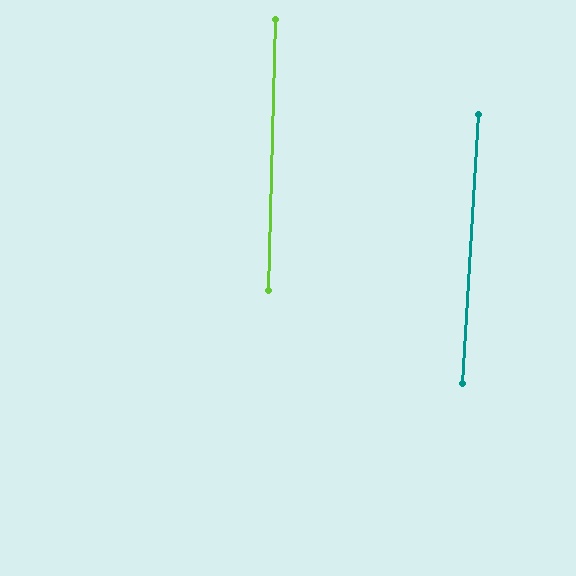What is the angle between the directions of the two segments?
Approximately 2 degrees.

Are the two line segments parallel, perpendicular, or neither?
Parallel — their directions differ by only 1.9°.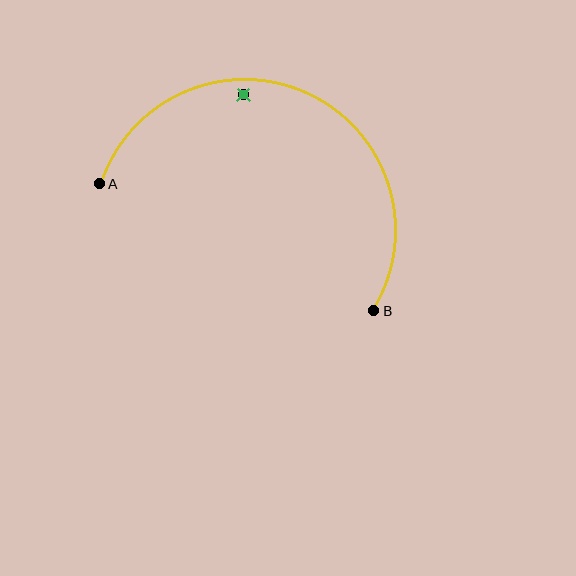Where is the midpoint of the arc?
The arc midpoint is the point on the curve farthest from the straight line joining A and B. It sits above that line.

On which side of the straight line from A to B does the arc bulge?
The arc bulges above the straight line connecting A and B.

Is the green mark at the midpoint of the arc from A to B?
No — the green mark does not lie on the arc at all. It sits slightly inside the curve.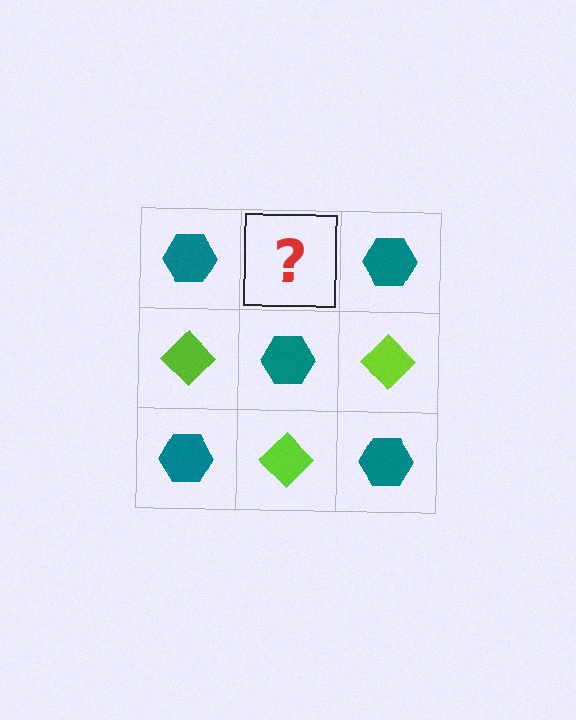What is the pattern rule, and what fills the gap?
The rule is that it alternates teal hexagon and lime diamond in a checkerboard pattern. The gap should be filled with a lime diamond.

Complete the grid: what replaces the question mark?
The question mark should be replaced with a lime diamond.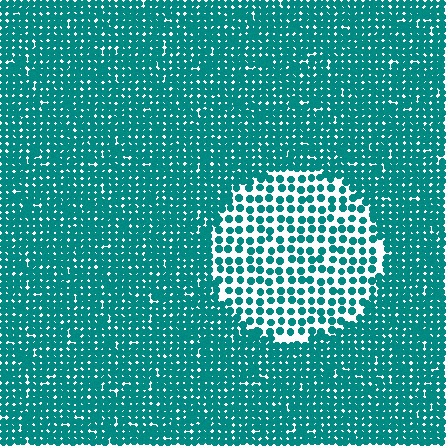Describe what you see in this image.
The image contains small teal elements arranged at two different densities. A circle-shaped region is visible where the elements are less densely packed than the surrounding area.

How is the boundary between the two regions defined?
The boundary is defined by a change in element density (approximately 2.2x ratio). All elements are the same color, size, and shape.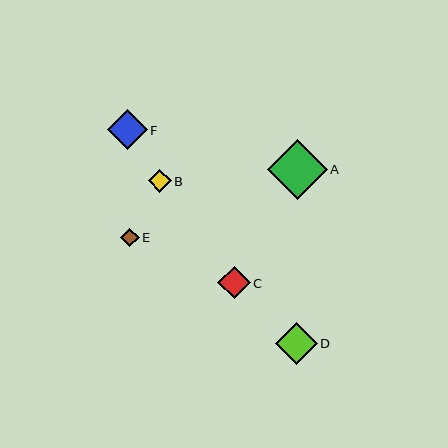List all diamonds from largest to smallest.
From largest to smallest: A, D, F, C, B, E.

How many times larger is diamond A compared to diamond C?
Diamond A is approximately 1.8 times the size of diamond C.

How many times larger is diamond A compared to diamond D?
Diamond A is approximately 1.4 times the size of diamond D.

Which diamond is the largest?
Diamond A is the largest with a size of approximately 60 pixels.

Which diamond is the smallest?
Diamond E is the smallest with a size of approximately 19 pixels.